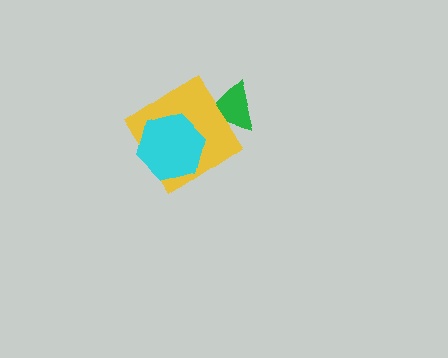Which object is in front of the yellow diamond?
The cyan hexagon is in front of the yellow diamond.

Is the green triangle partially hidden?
Yes, it is partially covered by another shape.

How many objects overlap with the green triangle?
1 object overlaps with the green triangle.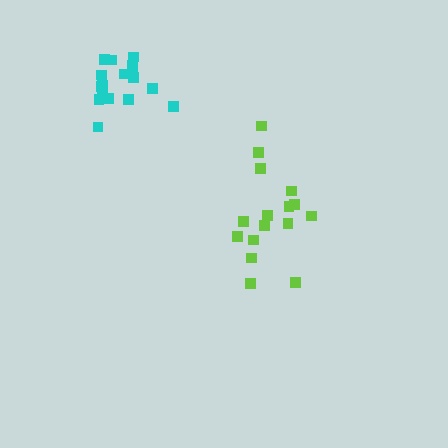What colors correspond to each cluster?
The clusters are colored: lime, cyan.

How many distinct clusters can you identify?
There are 2 distinct clusters.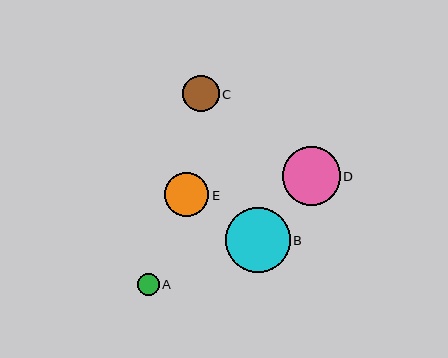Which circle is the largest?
Circle B is the largest with a size of approximately 65 pixels.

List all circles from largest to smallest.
From largest to smallest: B, D, E, C, A.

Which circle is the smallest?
Circle A is the smallest with a size of approximately 22 pixels.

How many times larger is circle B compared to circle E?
Circle B is approximately 1.5 times the size of circle E.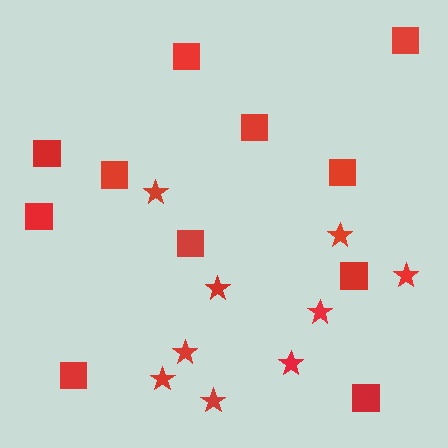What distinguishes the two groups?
There are 2 groups: one group of stars (9) and one group of squares (11).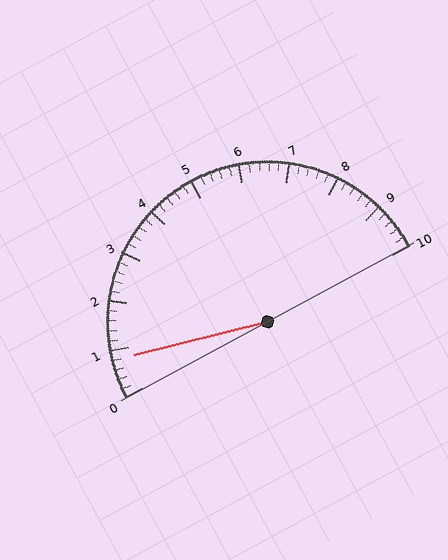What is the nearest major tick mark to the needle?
The nearest major tick mark is 1.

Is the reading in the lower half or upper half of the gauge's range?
The reading is in the lower half of the range (0 to 10).